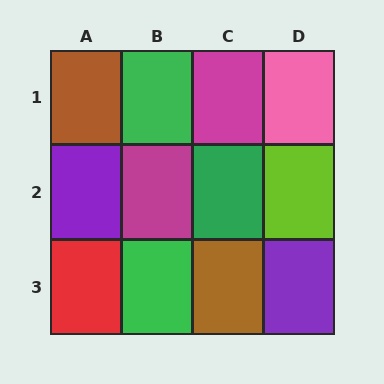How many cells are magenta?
2 cells are magenta.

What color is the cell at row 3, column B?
Green.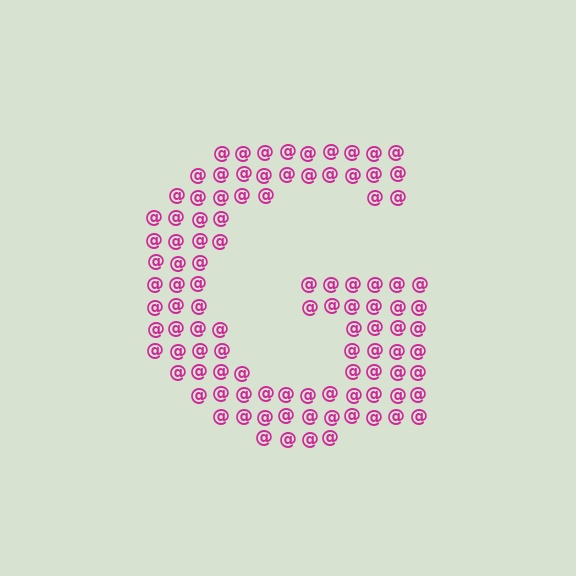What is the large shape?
The large shape is the letter G.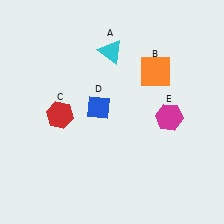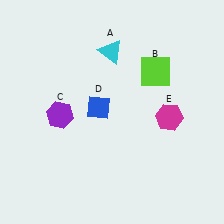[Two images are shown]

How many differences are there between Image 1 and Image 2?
There are 2 differences between the two images.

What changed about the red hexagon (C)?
In Image 1, C is red. In Image 2, it changed to purple.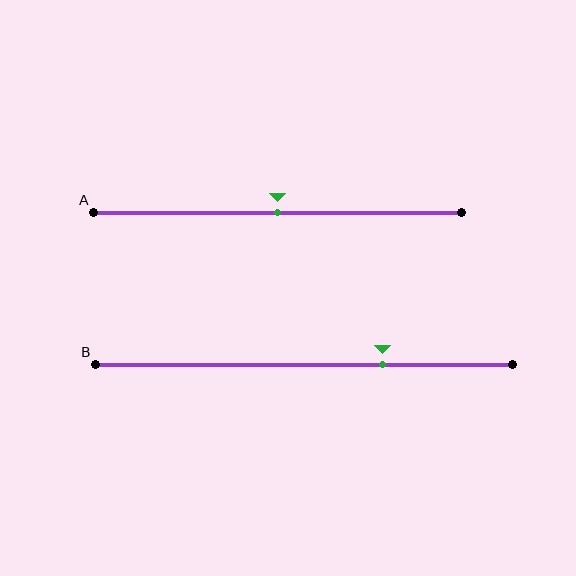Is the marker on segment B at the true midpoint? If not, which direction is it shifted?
No, the marker on segment B is shifted to the right by about 19% of the segment length.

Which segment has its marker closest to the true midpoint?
Segment A has its marker closest to the true midpoint.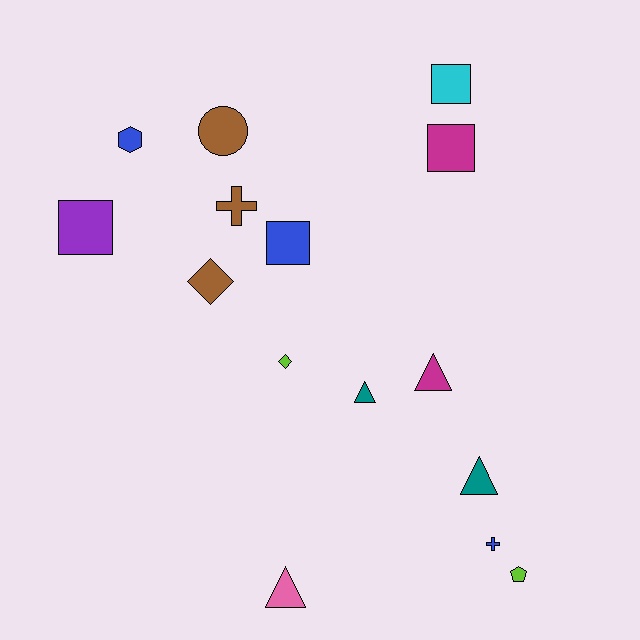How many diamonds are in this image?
There are 2 diamonds.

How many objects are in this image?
There are 15 objects.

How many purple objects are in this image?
There is 1 purple object.